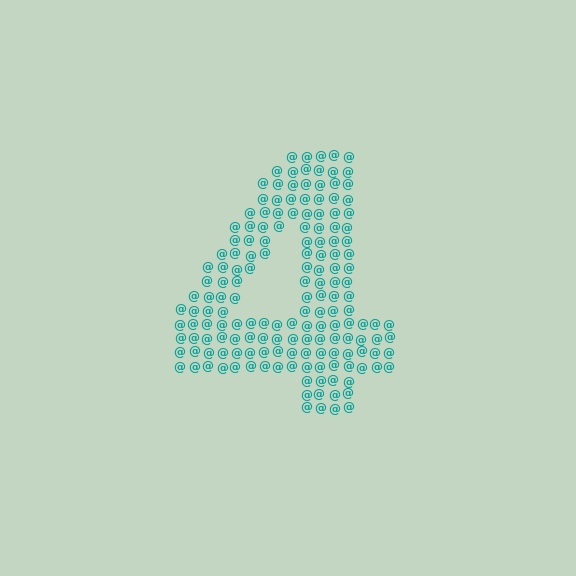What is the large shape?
The large shape is the digit 4.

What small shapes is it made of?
It is made of small at signs.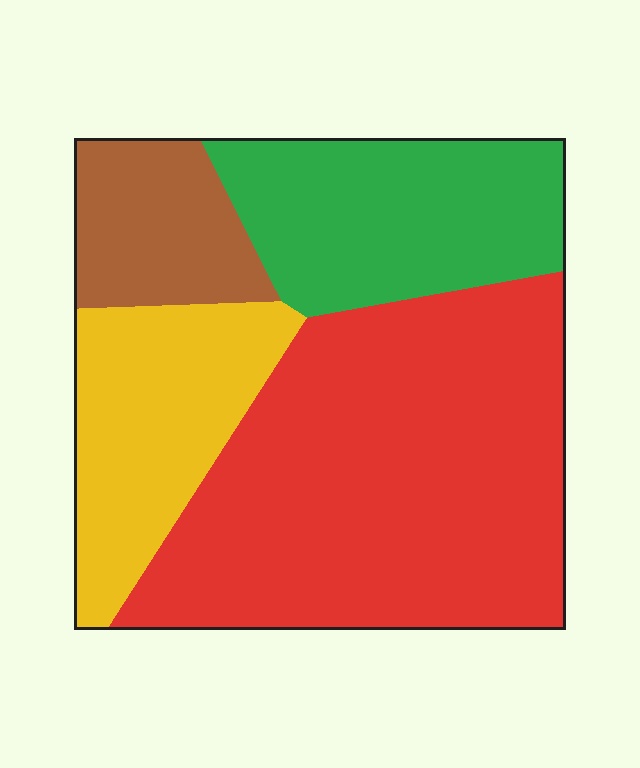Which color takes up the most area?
Red, at roughly 50%.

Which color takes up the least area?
Brown, at roughly 10%.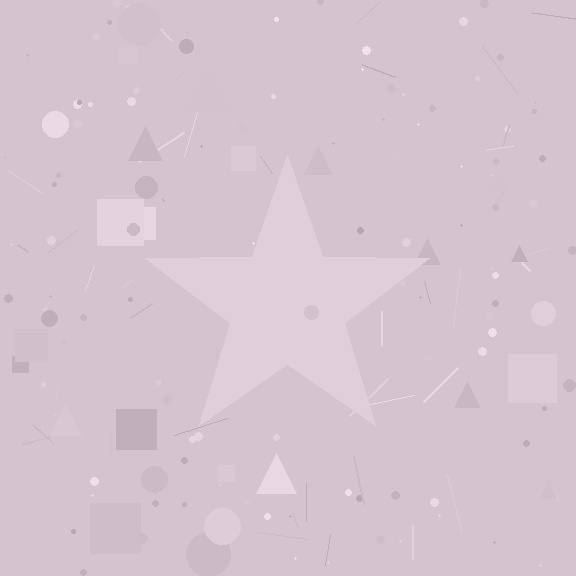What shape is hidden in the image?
A star is hidden in the image.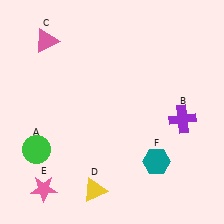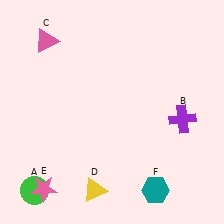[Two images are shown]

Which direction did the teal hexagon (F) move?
The teal hexagon (F) moved down.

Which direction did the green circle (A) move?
The green circle (A) moved down.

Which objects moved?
The objects that moved are: the green circle (A), the teal hexagon (F).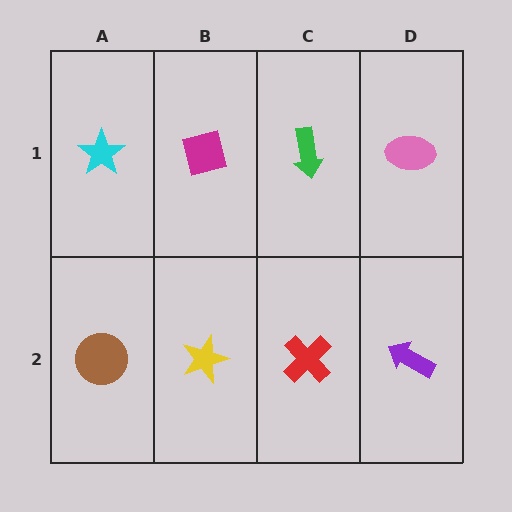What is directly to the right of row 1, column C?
A pink ellipse.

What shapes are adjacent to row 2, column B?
A magenta square (row 1, column B), a brown circle (row 2, column A), a red cross (row 2, column C).